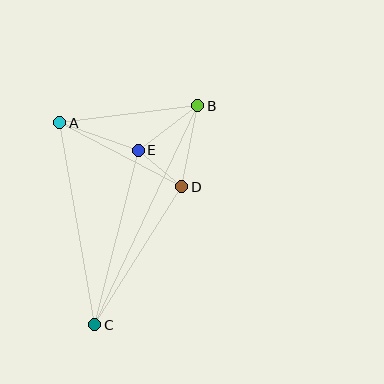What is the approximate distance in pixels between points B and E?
The distance between B and E is approximately 74 pixels.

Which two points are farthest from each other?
Points B and C are farthest from each other.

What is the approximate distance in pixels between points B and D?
The distance between B and D is approximately 83 pixels.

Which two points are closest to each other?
Points D and E are closest to each other.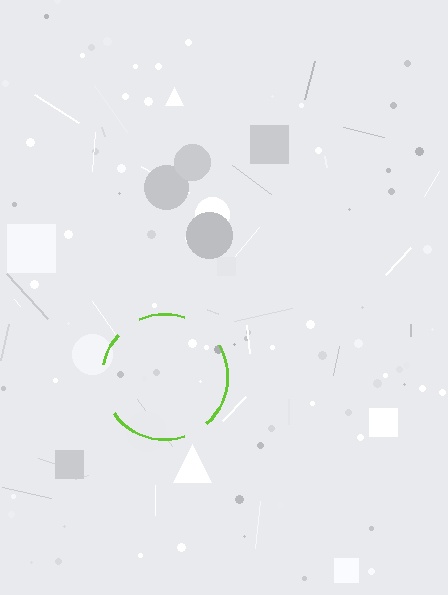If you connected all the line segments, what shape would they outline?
They would outline a circle.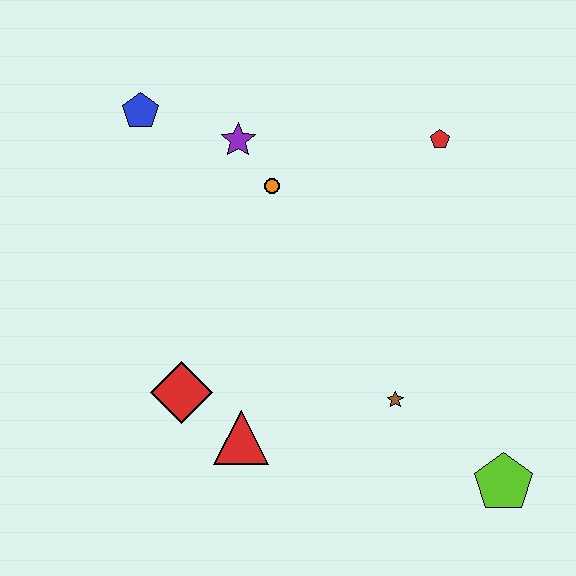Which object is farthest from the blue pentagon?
The lime pentagon is farthest from the blue pentagon.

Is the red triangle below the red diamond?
Yes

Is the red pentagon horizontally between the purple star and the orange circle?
No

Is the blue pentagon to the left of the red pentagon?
Yes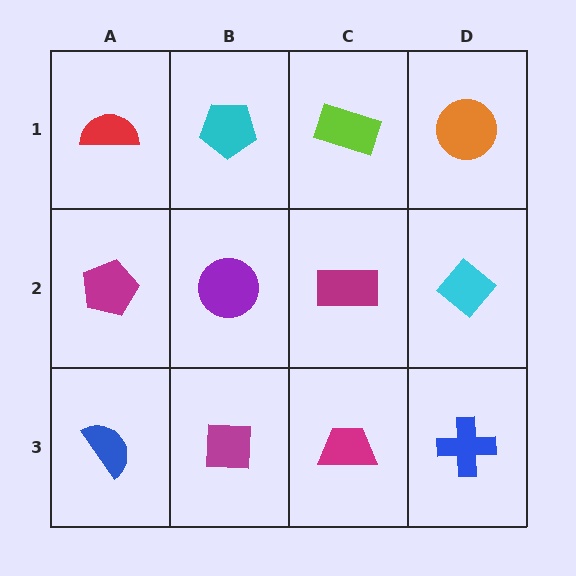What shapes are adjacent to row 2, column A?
A red semicircle (row 1, column A), a blue semicircle (row 3, column A), a purple circle (row 2, column B).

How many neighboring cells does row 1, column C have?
3.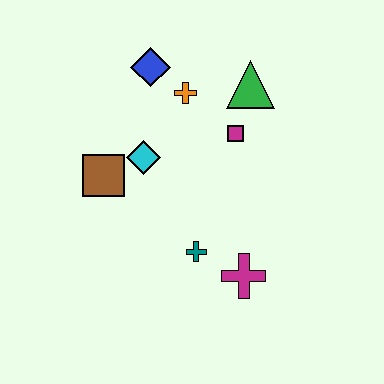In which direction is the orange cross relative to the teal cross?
The orange cross is above the teal cross.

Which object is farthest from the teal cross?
The blue diamond is farthest from the teal cross.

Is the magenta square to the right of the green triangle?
No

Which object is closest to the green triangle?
The magenta square is closest to the green triangle.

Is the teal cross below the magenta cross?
No